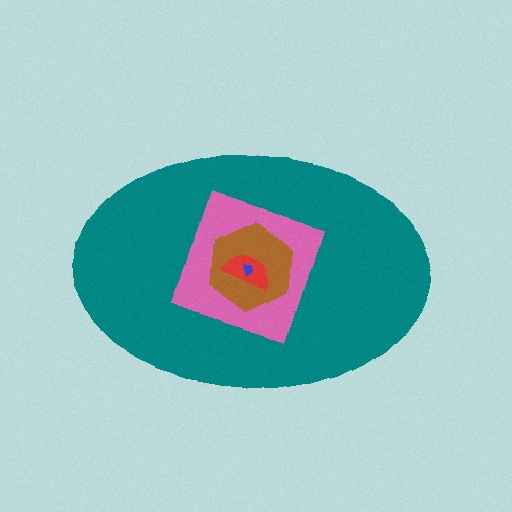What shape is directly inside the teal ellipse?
The pink square.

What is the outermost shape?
The teal ellipse.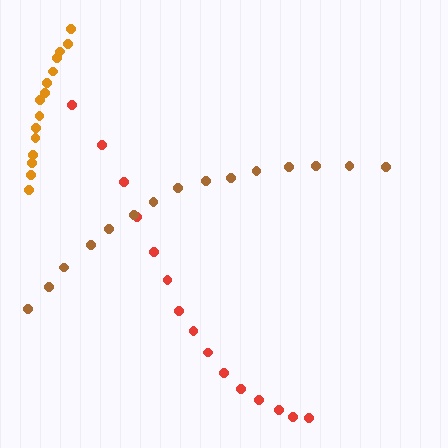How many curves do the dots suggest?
There are 3 distinct paths.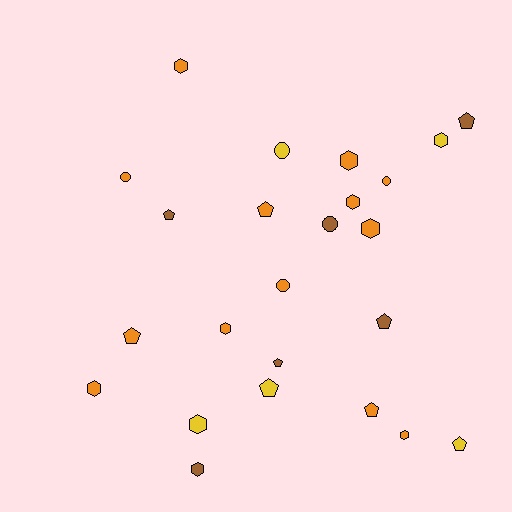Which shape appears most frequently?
Hexagon, with 10 objects.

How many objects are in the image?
There are 24 objects.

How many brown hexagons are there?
There is 1 brown hexagon.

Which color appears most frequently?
Orange, with 13 objects.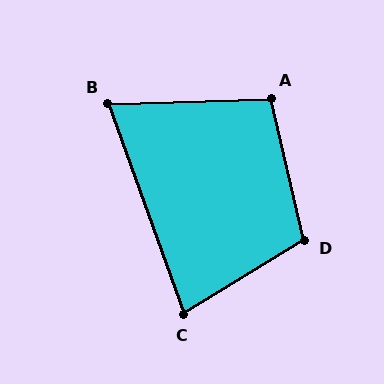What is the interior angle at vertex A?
Approximately 101 degrees (obtuse).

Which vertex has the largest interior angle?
D, at approximately 108 degrees.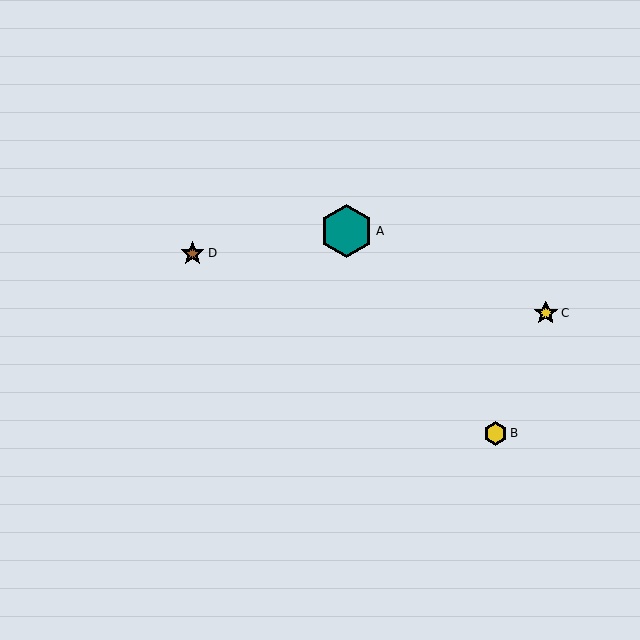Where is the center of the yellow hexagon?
The center of the yellow hexagon is at (495, 433).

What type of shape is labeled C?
Shape C is a yellow star.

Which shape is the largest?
The teal hexagon (labeled A) is the largest.